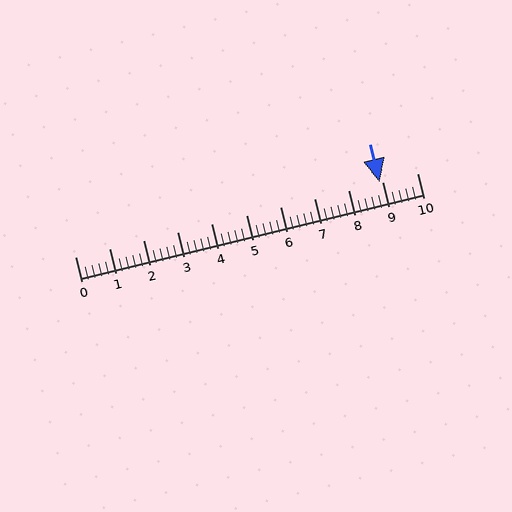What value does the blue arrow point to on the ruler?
The blue arrow points to approximately 8.9.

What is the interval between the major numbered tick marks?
The major tick marks are spaced 1 units apart.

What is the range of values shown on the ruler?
The ruler shows values from 0 to 10.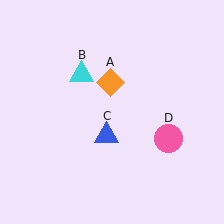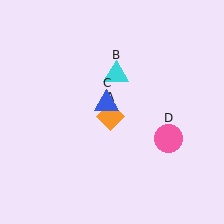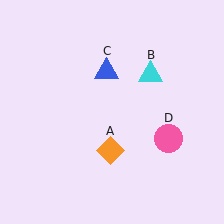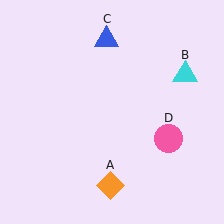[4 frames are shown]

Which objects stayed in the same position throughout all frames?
Pink circle (object D) remained stationary.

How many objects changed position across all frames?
3 objects changed position: orange diamond (object A), cyan triangle (object B), blue triangle (object C).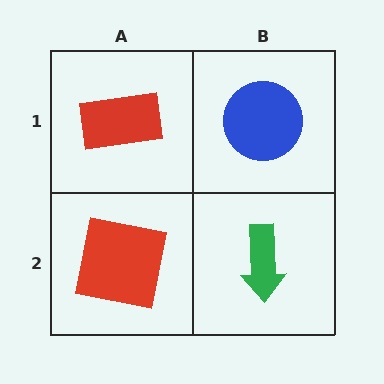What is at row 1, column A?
A red rectangle.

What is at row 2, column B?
A green arrow.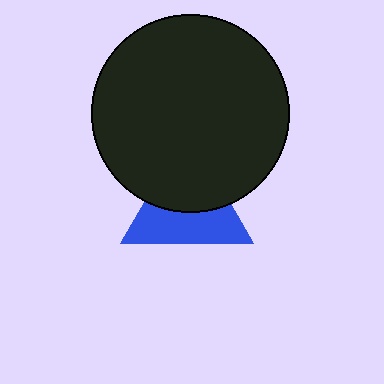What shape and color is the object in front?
The object in front is a black circle.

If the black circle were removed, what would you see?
You would see the complete blue triangle.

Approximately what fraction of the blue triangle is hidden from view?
Roughly 50% of the blue triangle is hidden behind the black circle.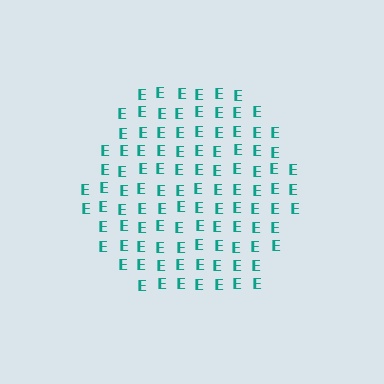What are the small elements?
The small elements are letter E's.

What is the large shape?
The large shape is a hexagon.